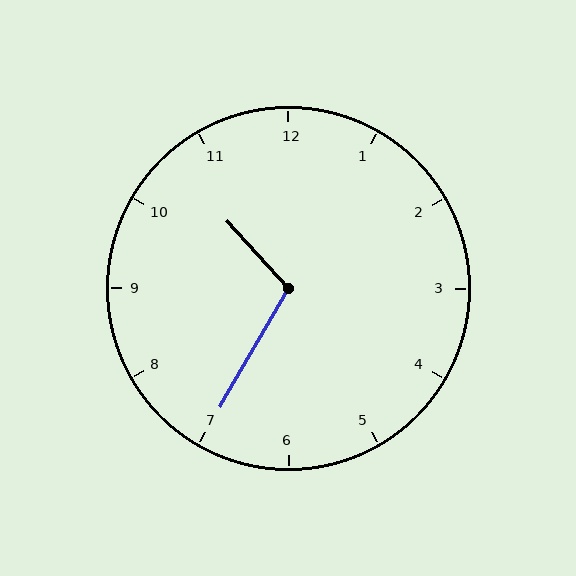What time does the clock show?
10:35.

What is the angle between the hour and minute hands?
Approximately 108 degrees.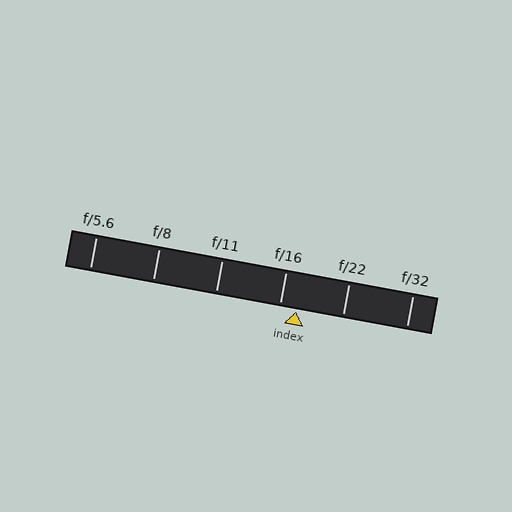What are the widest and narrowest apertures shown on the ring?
The widest aperture shown is f/5.6 and the narrowest is f/32.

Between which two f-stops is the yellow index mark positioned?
The index mark is between f/16 and f/22.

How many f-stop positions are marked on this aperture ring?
There are 6 f-stop positions marked.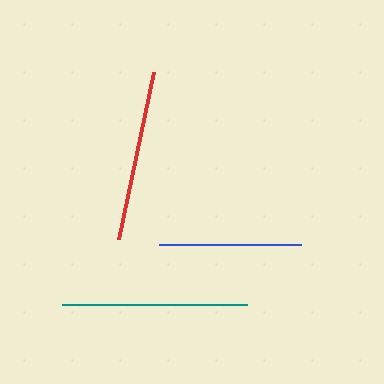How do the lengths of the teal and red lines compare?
The teal and red lines are approximately the same length.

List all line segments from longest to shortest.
From longest to shortest: teal, red, blue.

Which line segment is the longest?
The teal line is the longest at approximately 185 pixels.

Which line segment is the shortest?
The blue line is the shortest at approximately 142 pixels.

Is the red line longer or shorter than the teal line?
The teal line is longer than the red line.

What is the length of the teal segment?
The teal segment is approximately 185 pixels long.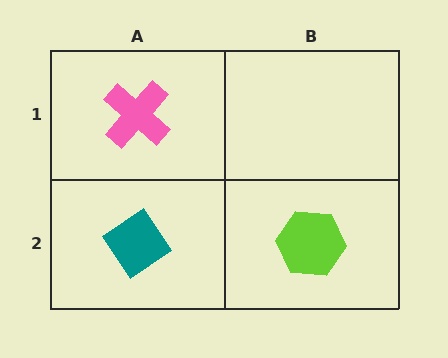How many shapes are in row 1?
1 shape.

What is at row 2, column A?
A teal diamond.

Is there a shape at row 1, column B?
No, that cell is empty.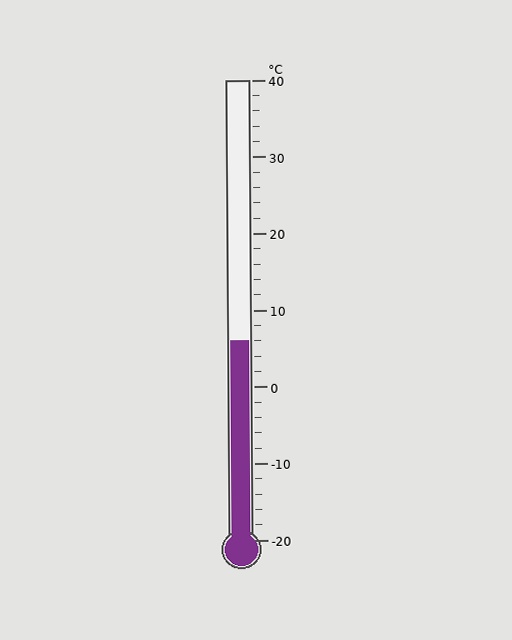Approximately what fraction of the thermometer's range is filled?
The thermometer is filled to approximately 45% of its range.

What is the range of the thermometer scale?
The thermometer scale ranges from -20°C to 40°C.